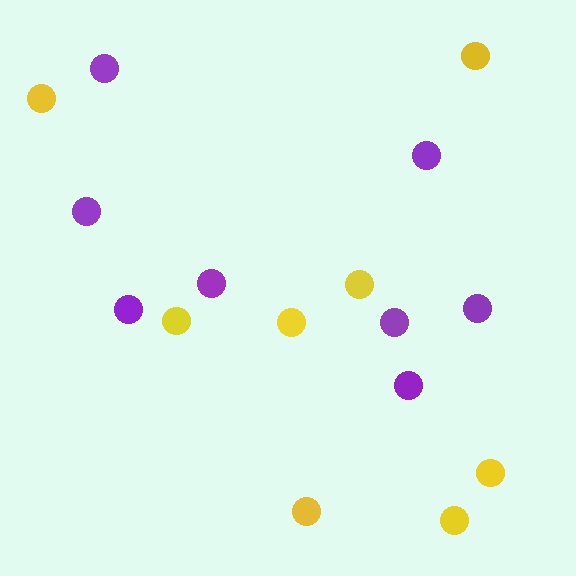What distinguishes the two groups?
There are 2 groups: one group of purple circles (8) and one group of yellow circles (8).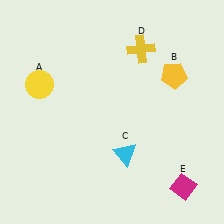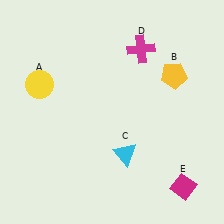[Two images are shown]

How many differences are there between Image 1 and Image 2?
There is 1 difference between the two images.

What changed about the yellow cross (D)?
In Image 1, D is yellow. In Image 2, it changed to magenta.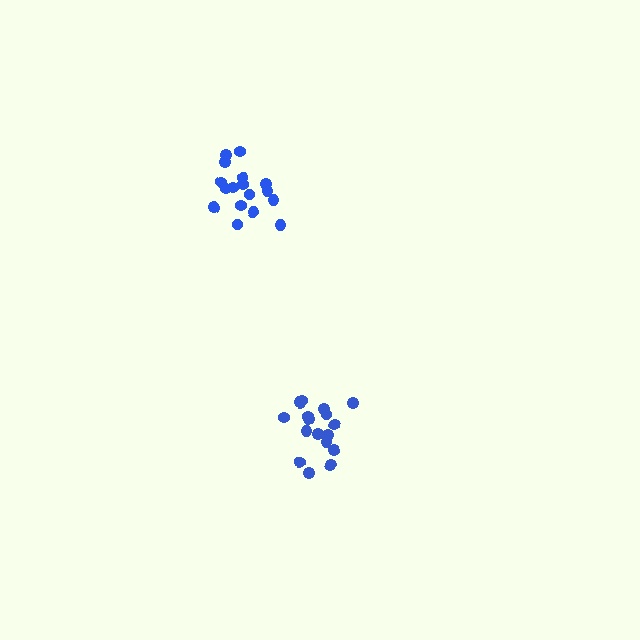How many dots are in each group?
Group 1: 17 dots, Group 2: 17 dots (34 total).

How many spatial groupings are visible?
There are 2 spatial groupings.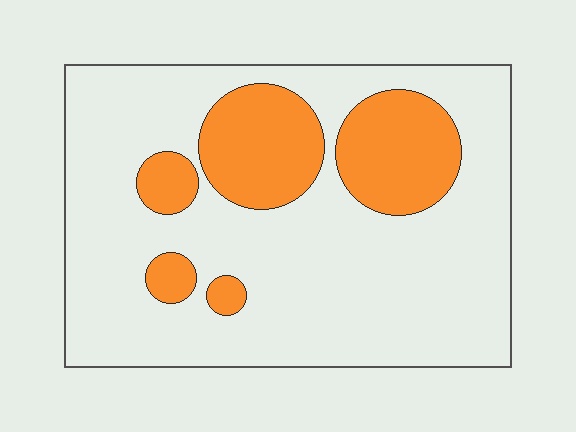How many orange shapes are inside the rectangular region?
5.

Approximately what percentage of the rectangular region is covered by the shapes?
Approximately 25%.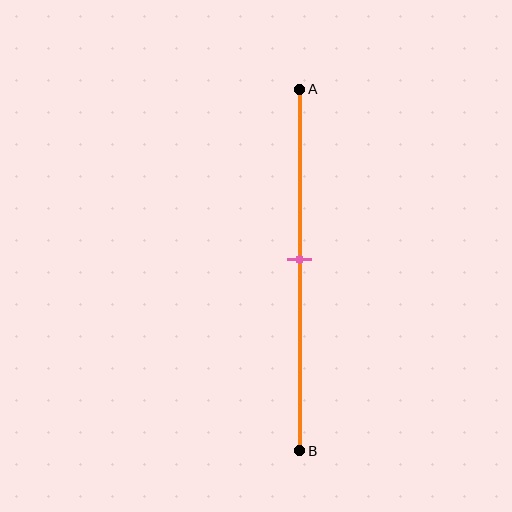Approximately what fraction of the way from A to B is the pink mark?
The pink mark is approximately 45% of the way from A to B.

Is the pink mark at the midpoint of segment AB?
Yes, the mark is approximately at the midpoint.